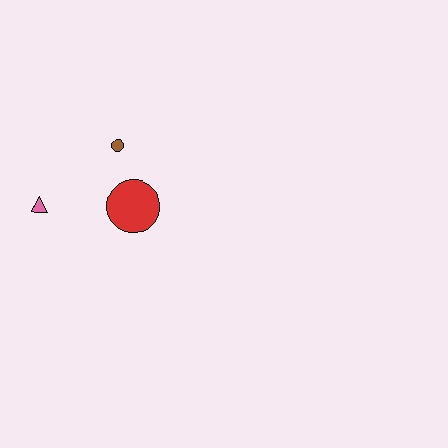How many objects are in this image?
There are 3 objects.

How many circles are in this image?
There are 2 circles.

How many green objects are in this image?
There are no green objects.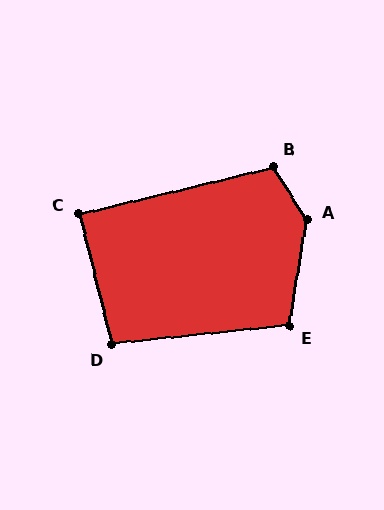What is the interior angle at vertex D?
Approximately 98 degrees (obtuse).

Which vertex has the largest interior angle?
A, at approximately 138 degrees.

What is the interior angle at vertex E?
Approximately 105 degrees (obtuse).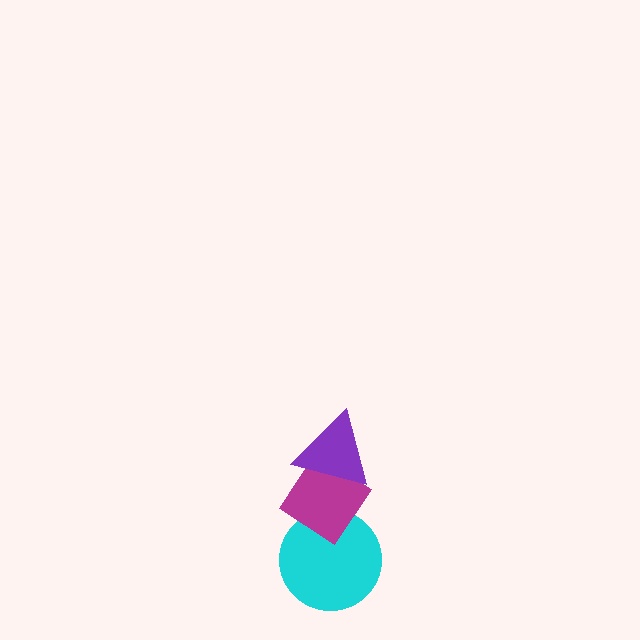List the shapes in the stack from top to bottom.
From top to bottom: the purple triangle, the magenta diamond, the cyan circle.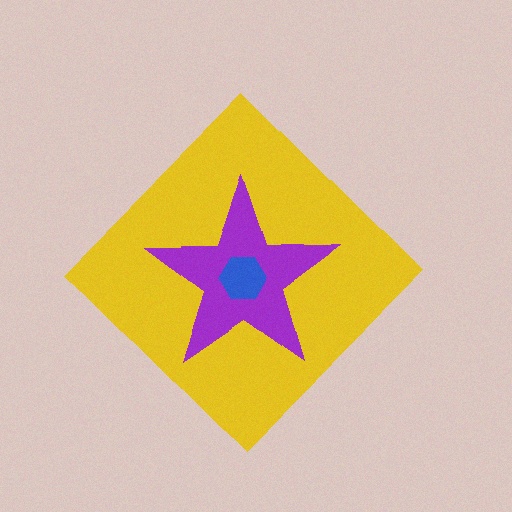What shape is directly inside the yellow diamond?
The purple star.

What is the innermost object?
The blue hexagon.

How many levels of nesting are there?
3.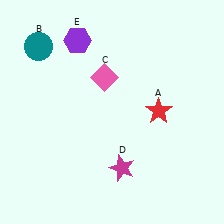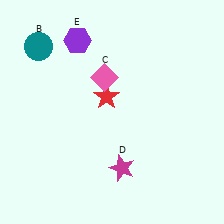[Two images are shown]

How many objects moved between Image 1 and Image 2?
1 object moved between the two images.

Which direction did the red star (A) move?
The red star (A) moved left.